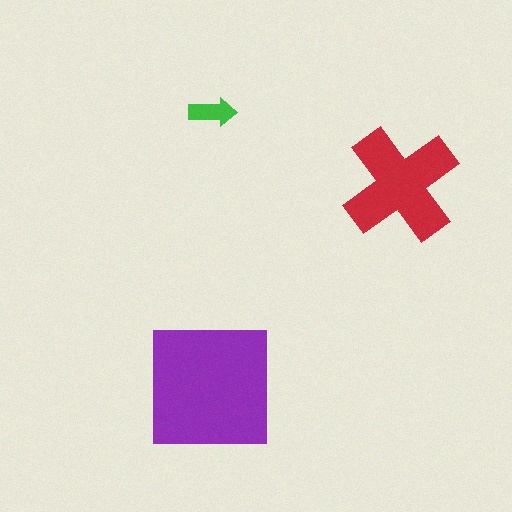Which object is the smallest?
The green arrow.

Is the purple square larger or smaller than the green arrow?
Larger.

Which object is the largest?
The purple square.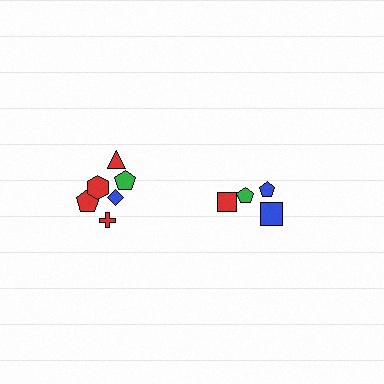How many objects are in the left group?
There are 6 objects.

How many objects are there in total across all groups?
There are 10 objects.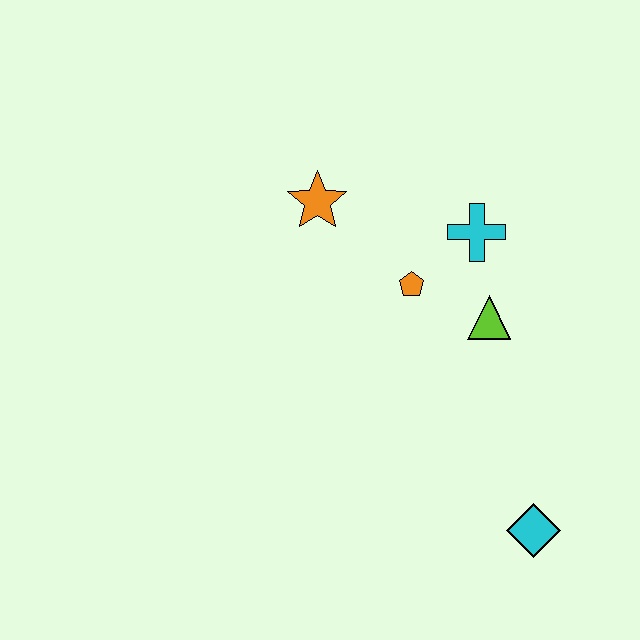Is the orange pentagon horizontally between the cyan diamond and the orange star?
Yes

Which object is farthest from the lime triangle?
The cyan diamond is farthest from the lime triangle.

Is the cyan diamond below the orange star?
Yes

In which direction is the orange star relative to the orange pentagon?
The orange star is to the left of the orange pentagon.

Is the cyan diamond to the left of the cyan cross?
No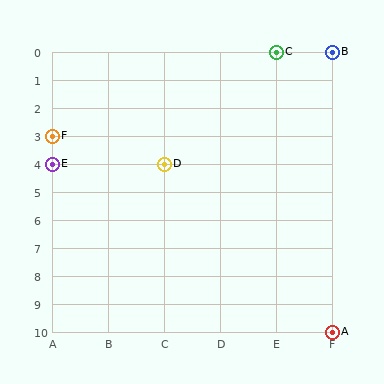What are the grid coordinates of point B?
Point B is at grid coordinates (F, 0).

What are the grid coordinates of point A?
Point A is at grid coordinates (F, 10).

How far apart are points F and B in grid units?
Points F and B are 5 columns and 3 rows apart (about 5.8 grid units diagonally).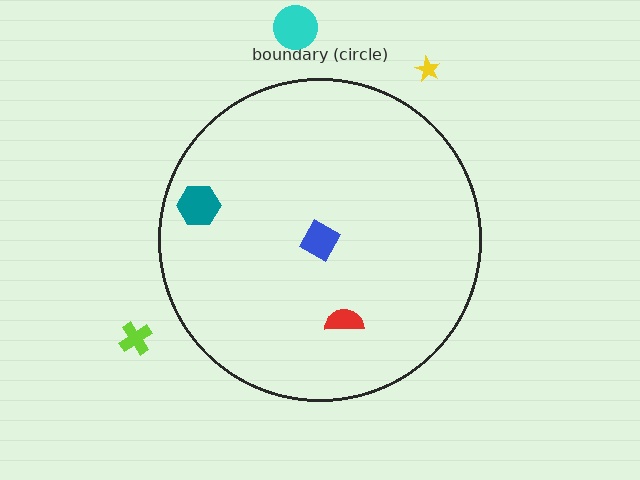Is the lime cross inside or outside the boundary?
Outside.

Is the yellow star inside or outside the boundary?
Outside.